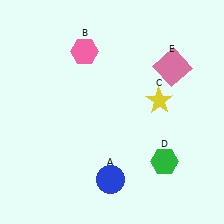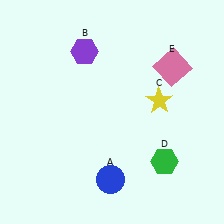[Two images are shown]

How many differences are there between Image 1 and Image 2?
There is 1 difference between the two images.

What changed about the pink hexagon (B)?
In Image 1, B is pink. In Image 2, it changed to purple.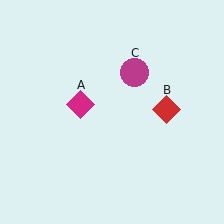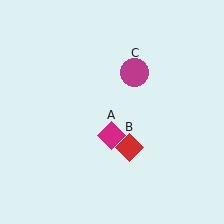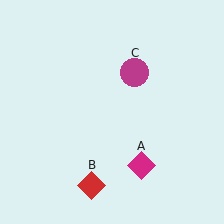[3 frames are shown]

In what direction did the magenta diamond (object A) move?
The magenta diamond (object A) moved down and to the right.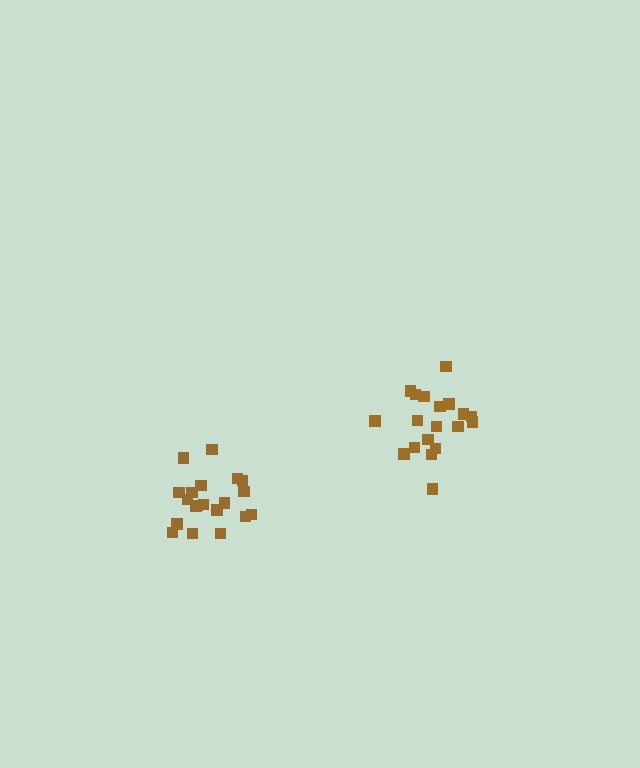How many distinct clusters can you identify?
There are 2 distinct clusters.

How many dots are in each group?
Group 1: 19 dots, Group 2: 20 dots (39 total).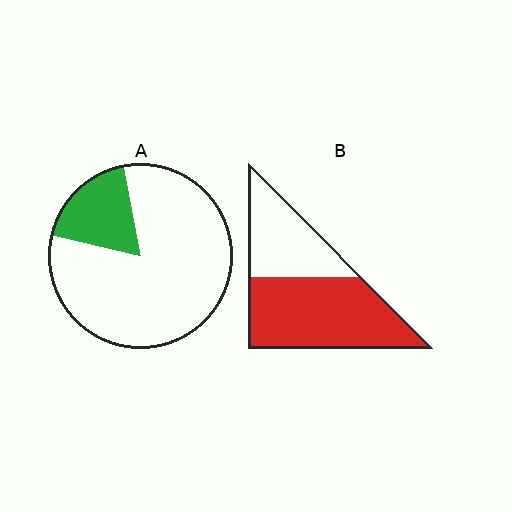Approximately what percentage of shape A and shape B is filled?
A is approximately 20% and B is approximately 60%.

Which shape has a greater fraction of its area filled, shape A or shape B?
Shape B.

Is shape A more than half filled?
No.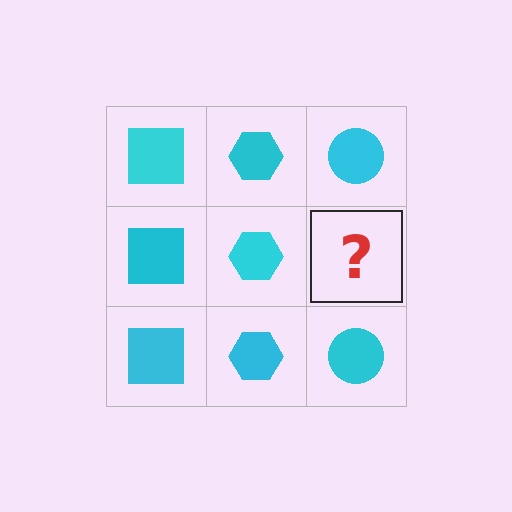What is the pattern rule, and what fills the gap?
The rule is that each column has a consistent shape. The gap should be filled with a cyan circle.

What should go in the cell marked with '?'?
The missing cell should contain a cyan circle.